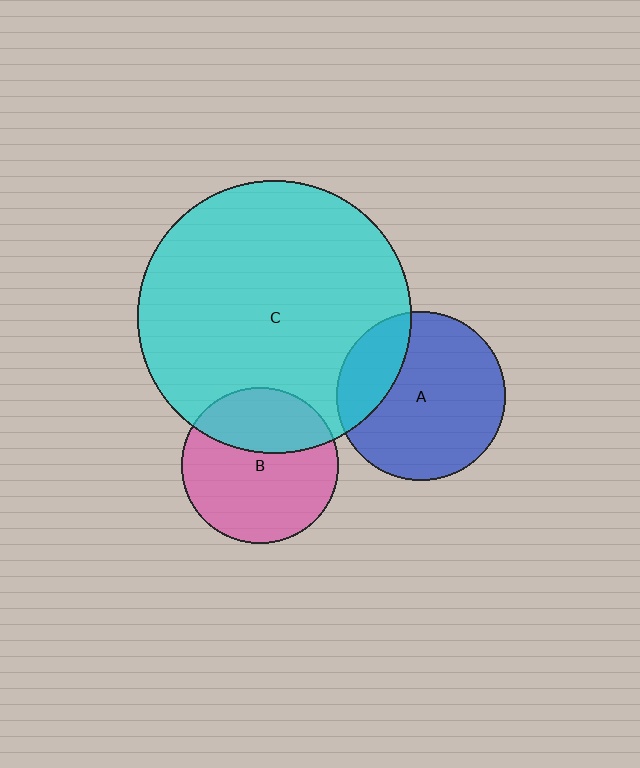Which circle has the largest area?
Circle C (cyan).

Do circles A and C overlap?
Yes.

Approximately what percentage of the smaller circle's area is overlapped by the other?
Approximately 25%.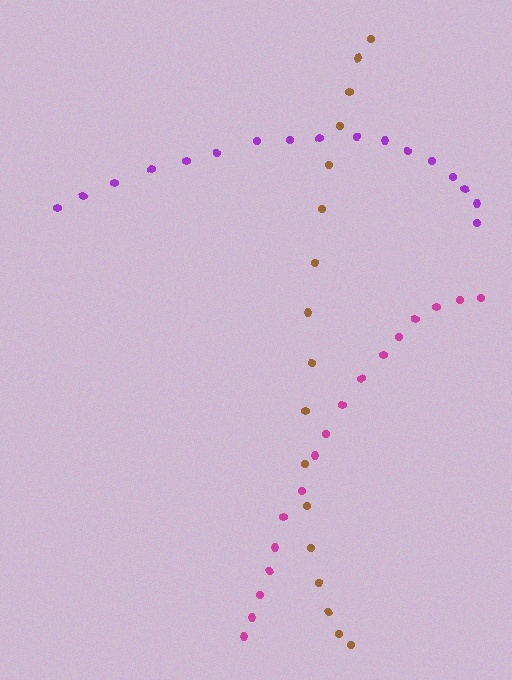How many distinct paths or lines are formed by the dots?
There are 3 distinct paths.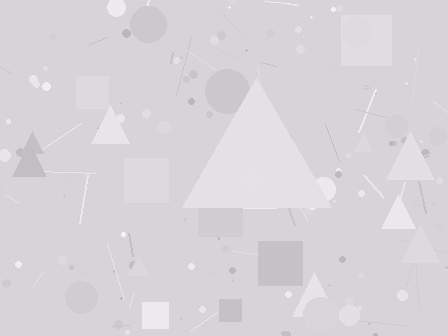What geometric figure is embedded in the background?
A triangle is embedded in the background.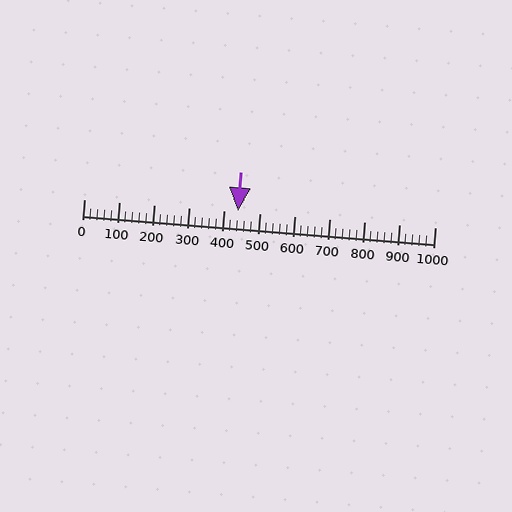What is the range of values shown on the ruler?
The ruler shows values from 0 to 1000.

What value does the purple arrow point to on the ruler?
The purple arrow points to approximately 438.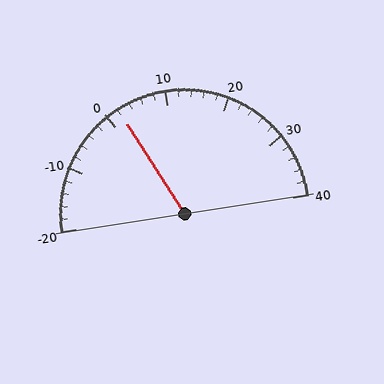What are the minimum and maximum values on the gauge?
The gauge ranges from -20 to 40.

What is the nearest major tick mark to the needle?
The nearest major tick mark is 0.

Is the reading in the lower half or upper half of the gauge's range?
The reading is in the lower half of the range (-20 to 40).